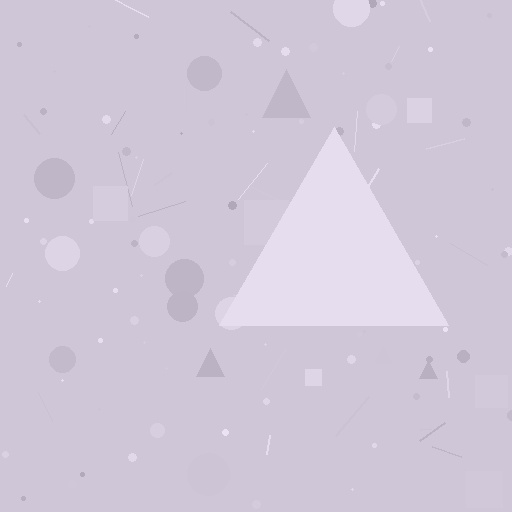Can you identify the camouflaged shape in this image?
The camouflaged shape is a triangle.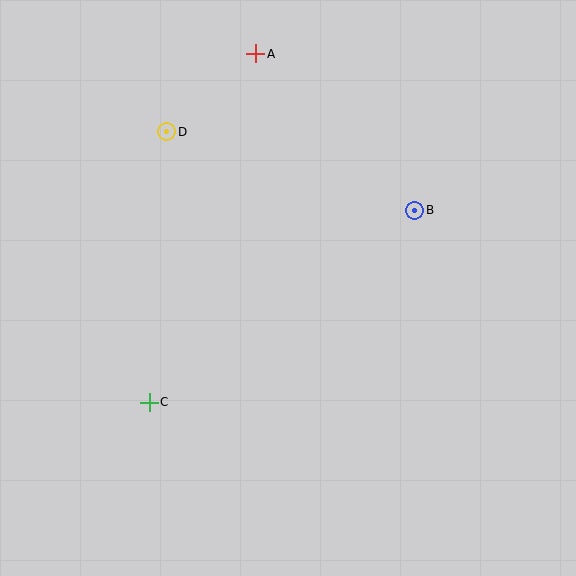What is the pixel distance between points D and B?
The distance between D and B is 260 pixels.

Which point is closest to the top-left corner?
Point D is closest to the top-left corner.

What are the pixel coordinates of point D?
Point D is at (167, 132).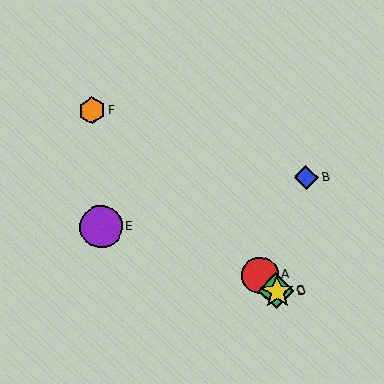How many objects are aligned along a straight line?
4 objects (A, C, D, F) are aligned along a straight line.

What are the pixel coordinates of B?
Object B is at (306, 178).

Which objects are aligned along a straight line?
Objects A, C, D, F are aligned along a straight line.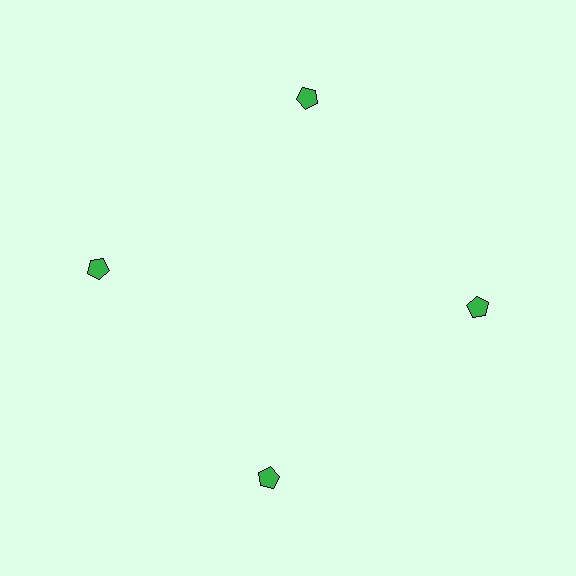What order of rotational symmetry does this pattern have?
This pattern has 4-fold rotational symmetry.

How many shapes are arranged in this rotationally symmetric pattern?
There are 4 shapes, arranged in 4 groups of 1.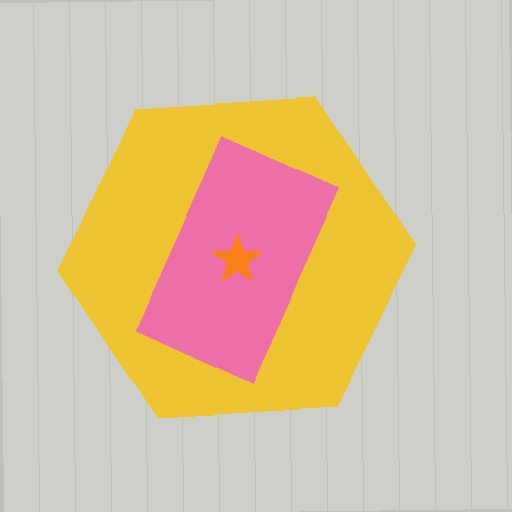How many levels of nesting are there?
3.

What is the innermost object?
The orange star.